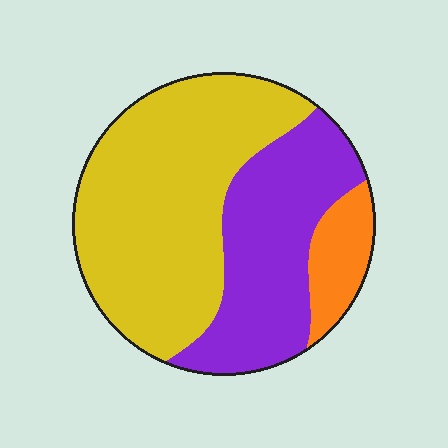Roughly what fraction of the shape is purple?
Purple takes up about one third (1/3) of the shape.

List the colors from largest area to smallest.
From largest to smallest: yellow, purple, orange.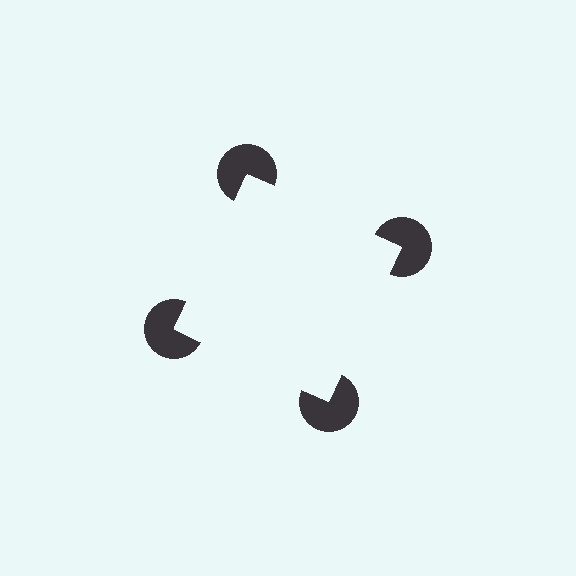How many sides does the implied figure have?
4 sides.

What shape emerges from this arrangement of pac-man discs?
An illusory square — its edges are inferred from the aligned wedge cuts in the pac-man discs, not physically drawn.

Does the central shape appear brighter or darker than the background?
It typically appears slightly brighter than the background, even though no actual brightness change is drawn.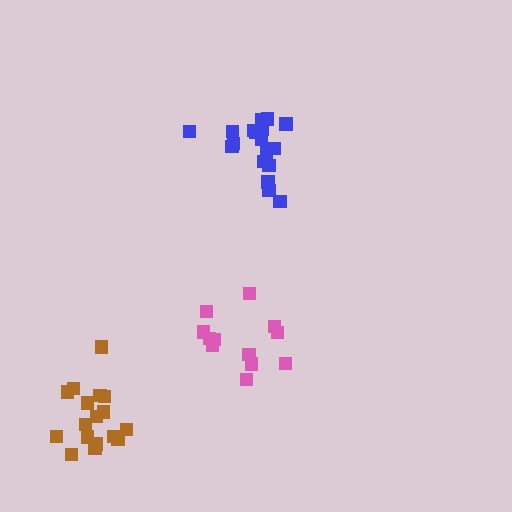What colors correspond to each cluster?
The clusters are colored: pink, blue, brown.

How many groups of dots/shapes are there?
There are 3 groups.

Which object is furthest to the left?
The brown cluster is leftmost.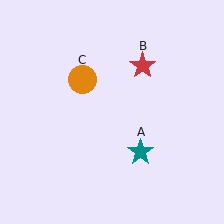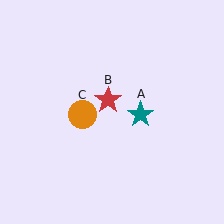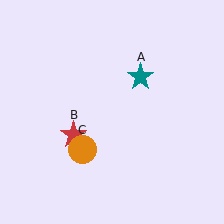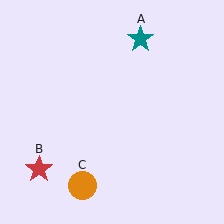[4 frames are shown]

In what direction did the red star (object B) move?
The red star (object B) moved down and to the left.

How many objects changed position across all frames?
3 objects changed position: teal star (object A), red star (object B), orange circle (object C).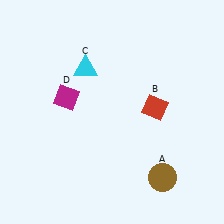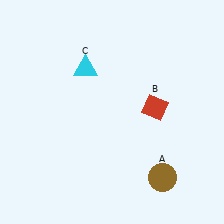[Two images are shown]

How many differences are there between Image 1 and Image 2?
There is 1 difference between the two images.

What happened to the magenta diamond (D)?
The magenta diamond (D) was removed in Image 2. It was in the top-left area of Image 1.